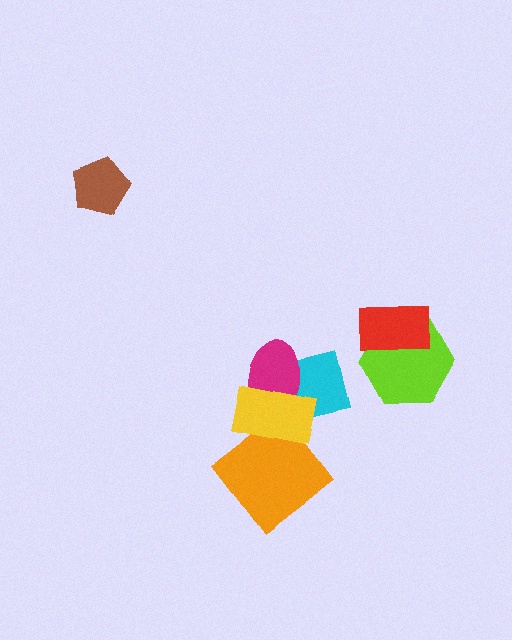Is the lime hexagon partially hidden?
Yes, it is partially covered by another shape.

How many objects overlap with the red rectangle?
1 object overlaps with the red rectangle.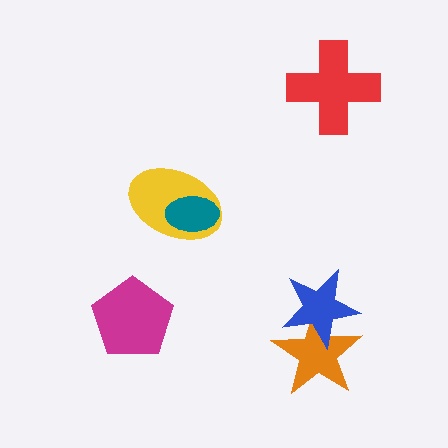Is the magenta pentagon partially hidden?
No, no other shape covers it.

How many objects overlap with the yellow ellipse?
1 object overlaps with the yellow ellipse.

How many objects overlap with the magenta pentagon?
0 objects overlap with the magenta pentagon.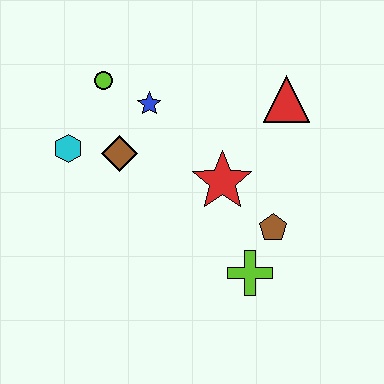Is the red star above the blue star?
No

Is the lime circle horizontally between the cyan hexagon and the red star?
Yes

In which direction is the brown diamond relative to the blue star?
The brown diamond is below the blue star.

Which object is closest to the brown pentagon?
The lime cross is closest to the brown pentagon.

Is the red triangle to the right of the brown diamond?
Yes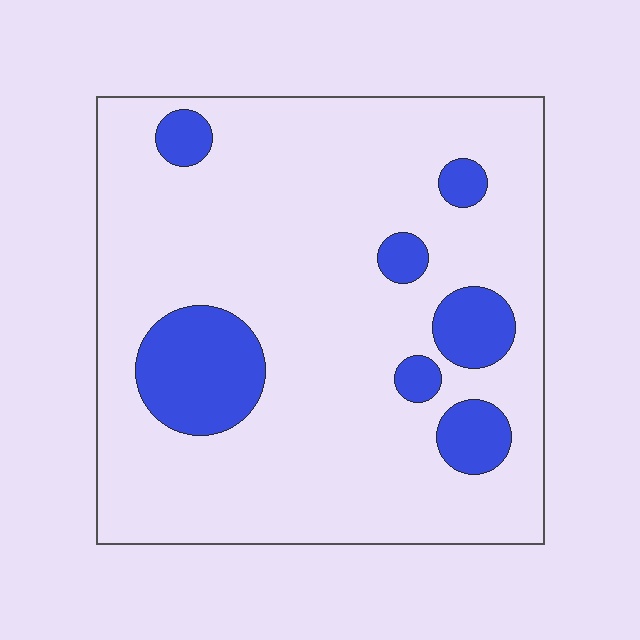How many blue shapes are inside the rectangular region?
7.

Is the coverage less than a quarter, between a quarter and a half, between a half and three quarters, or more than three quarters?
Less than a quarter.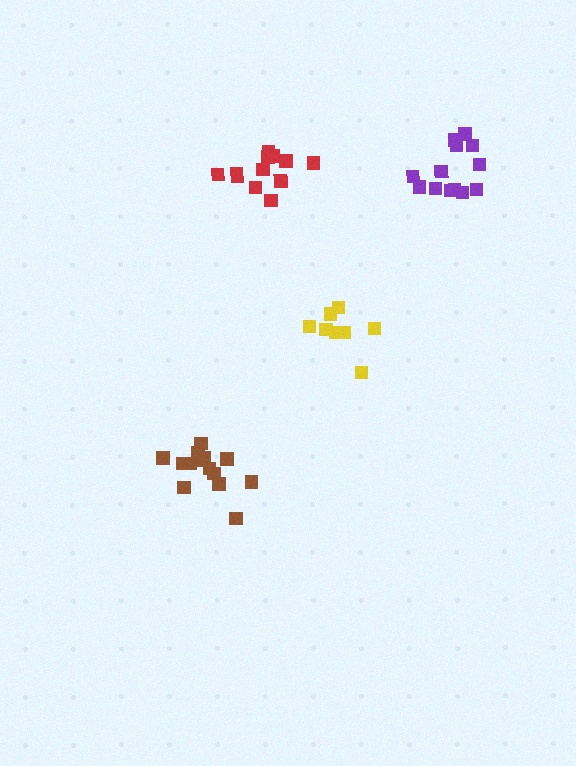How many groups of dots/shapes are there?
There are 4 groups.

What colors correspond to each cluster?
The clusters are colored: yellow, red, brown, purple.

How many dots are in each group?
Group 1: 9 dots, Group 2: 12 dots, Group 3: 14 dots, Group 4: 13 dots (48 total).